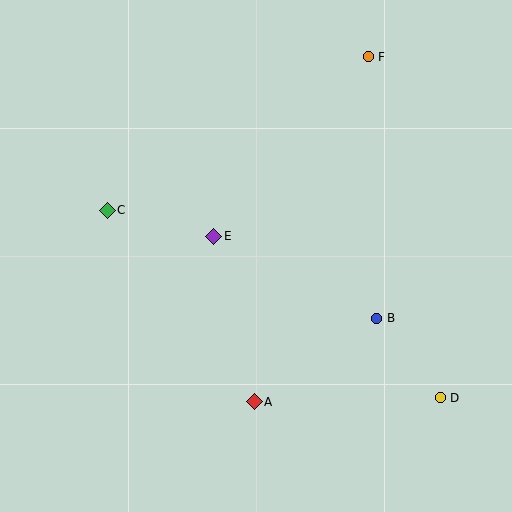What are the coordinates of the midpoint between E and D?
The midpoint between E and D is at (327, 317).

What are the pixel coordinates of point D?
Point D is at (440, 398).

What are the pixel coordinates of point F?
Point F is at (368, 57).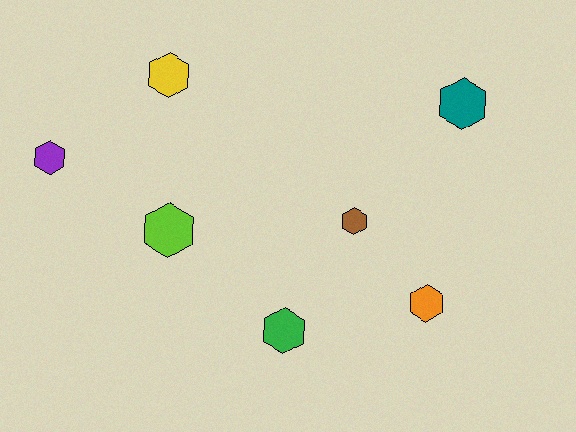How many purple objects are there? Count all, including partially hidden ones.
There is 1 purple object.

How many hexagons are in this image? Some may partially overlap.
There are 7 hexagons.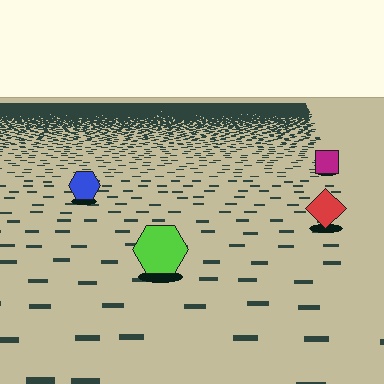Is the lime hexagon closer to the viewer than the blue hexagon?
Yes. The lime hexagon is closer — you can tell from the texture gradient: the ground texture is coarser near it.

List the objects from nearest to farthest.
From nearest to farthest: the lime hexagon, the red diamond, the blue hexagon, the magenta square.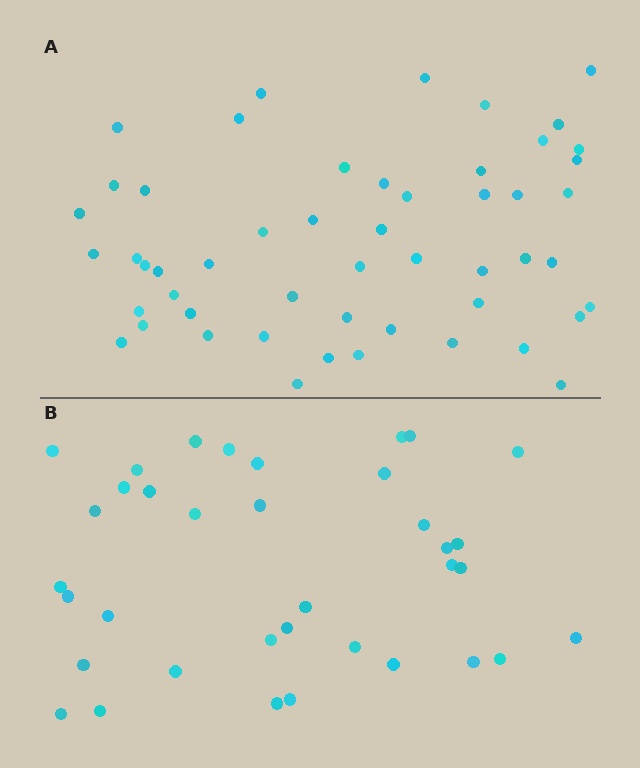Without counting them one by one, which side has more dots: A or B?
Region A (the top region) has more dots.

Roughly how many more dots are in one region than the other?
Region A has approximately 15 more dots than region B.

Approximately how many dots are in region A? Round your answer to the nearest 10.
About 50 dots. (The exact count is 52, which rounds to 50.)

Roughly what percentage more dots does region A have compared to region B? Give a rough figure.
About 45% more.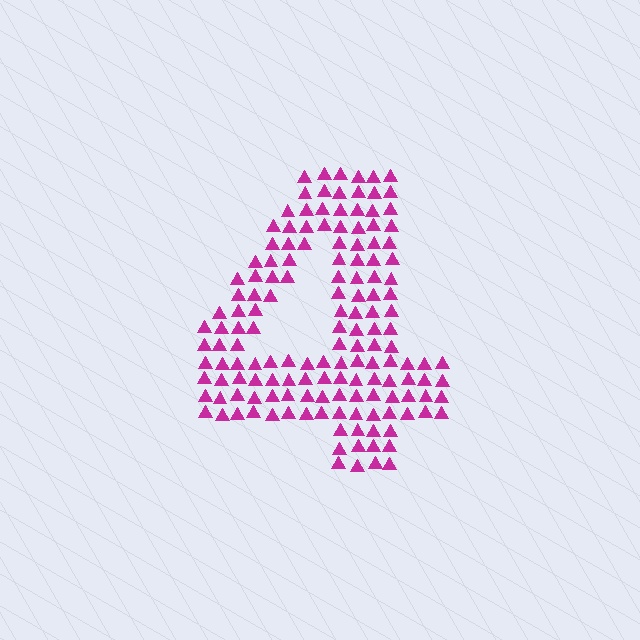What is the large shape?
The large shape is the digit 4.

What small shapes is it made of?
It is made of small triangles.